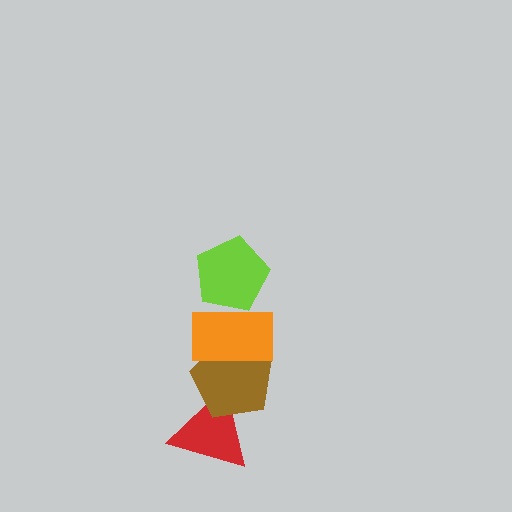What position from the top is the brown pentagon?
The brown pentagon is 3rd from the top.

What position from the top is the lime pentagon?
The lime pentagon is 1st from the top.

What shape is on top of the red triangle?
The brown pentagon is on top of the red triangle.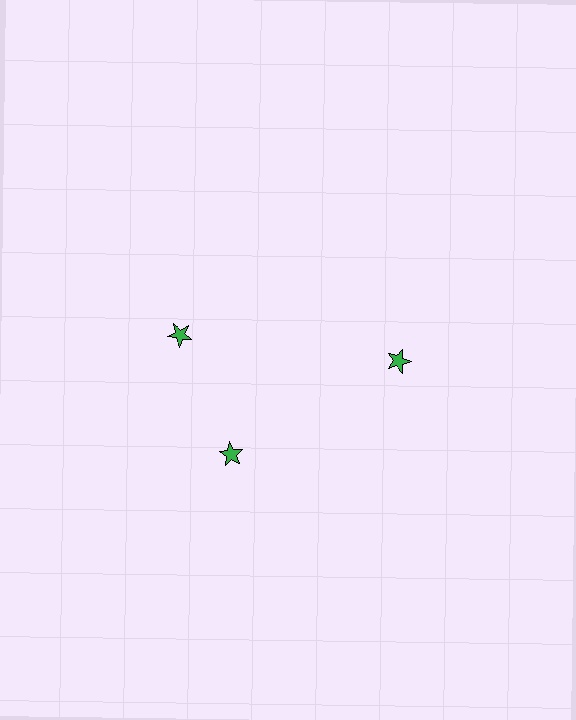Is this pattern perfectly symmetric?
No. The 3 green stars are arranged in a ring, but one element near the 11 o'clock position is rotated out of alignment along the ring, breaking the 3-fold rotational symmetry.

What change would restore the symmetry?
The symmetry would be restored by rotating it back into even spacing with its neighbors so that all 3 stars sit at equal angles and equal distance from the center.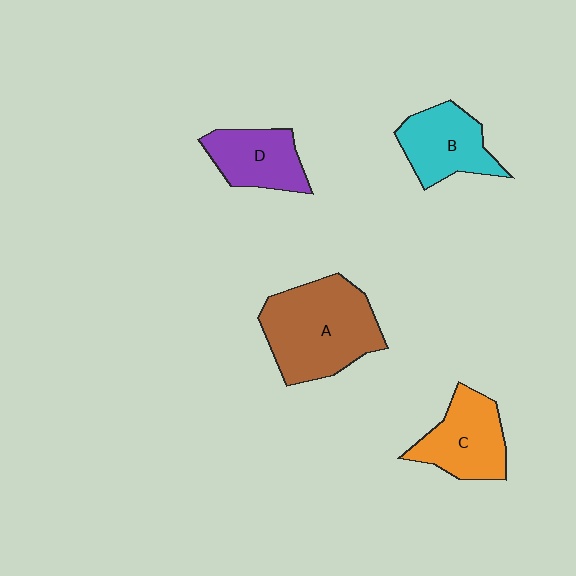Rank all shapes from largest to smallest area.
From largest to smallest: A (brown), C (orange), B (cyan), D (purple).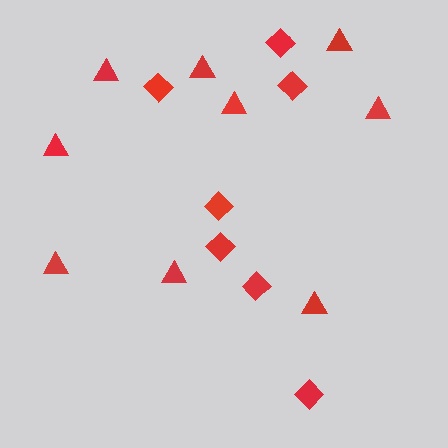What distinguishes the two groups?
There are 2 groups: one group of diamonds (7) and one group of triangles (9).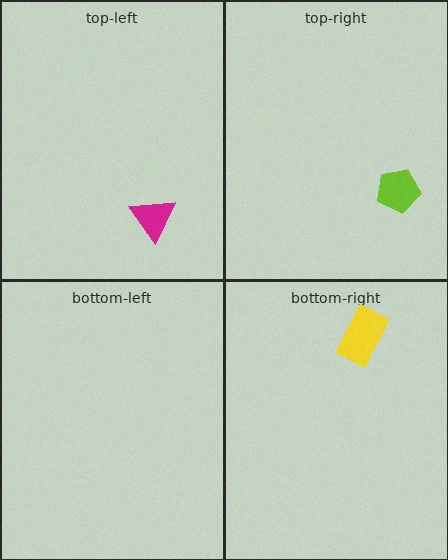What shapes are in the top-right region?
The lime pentagon.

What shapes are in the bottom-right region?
The yellow rectangle.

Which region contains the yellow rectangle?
The bottom-right region.